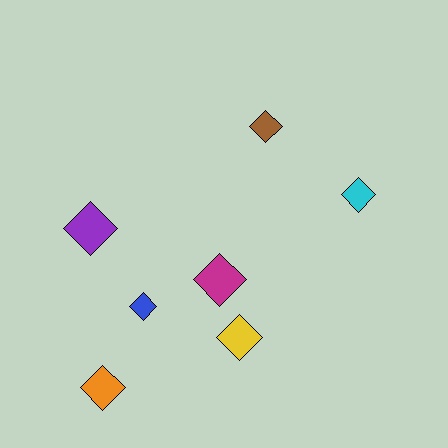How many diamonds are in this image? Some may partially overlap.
There are 7 diamonds.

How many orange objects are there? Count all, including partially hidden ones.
There is 1 orange object.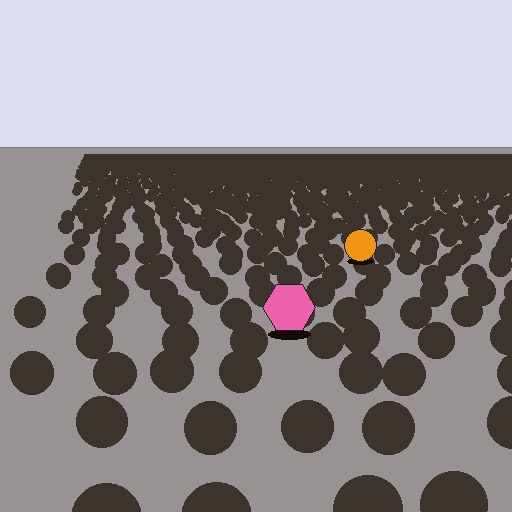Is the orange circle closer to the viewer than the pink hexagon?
No. The pink hexagon is closer — you can tell from the texture gradient: the ground texture is coarser near it.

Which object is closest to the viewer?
The pink hexagon is closest. The texture marks near it are larger and more spread out.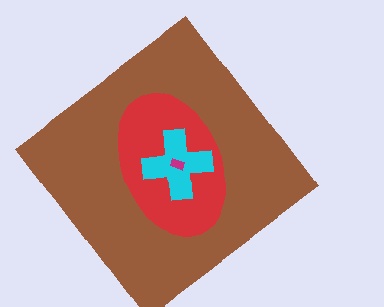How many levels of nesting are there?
4.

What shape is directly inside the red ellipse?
The cyan cross.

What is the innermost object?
The magenta rectangle.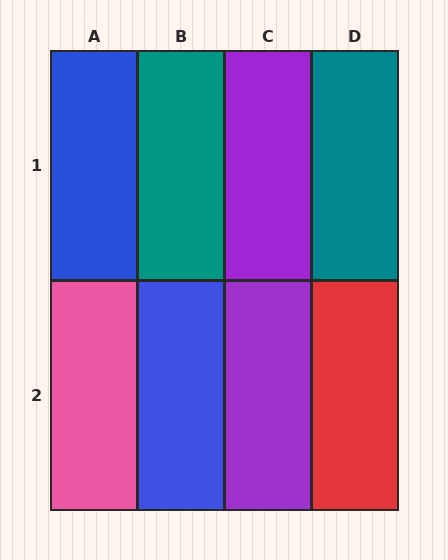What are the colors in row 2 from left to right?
Pink, blue, purple, red.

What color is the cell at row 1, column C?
Purple.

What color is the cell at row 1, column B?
Teal.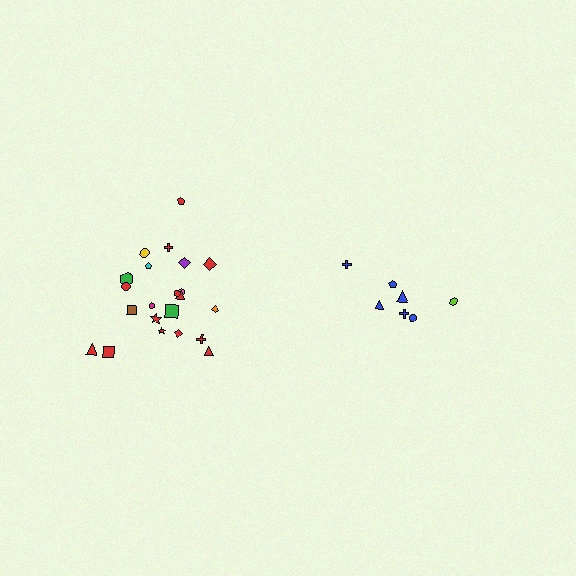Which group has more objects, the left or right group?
The left group.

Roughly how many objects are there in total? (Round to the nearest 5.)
Roughly 30 objects in total.